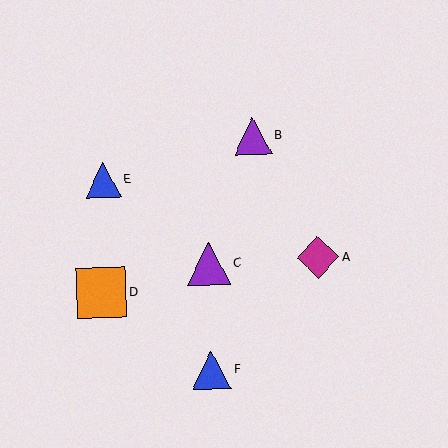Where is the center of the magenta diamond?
The center of the magenta diamond is at (318, 257).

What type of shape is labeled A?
Shape A is a magenta diamond.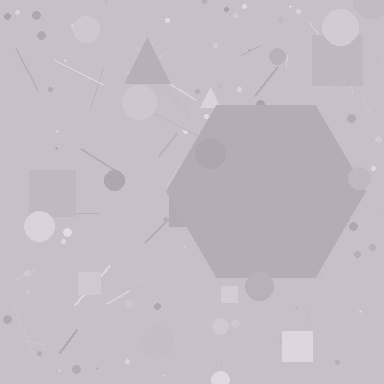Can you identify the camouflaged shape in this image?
The camouflaged shape is a hexagon.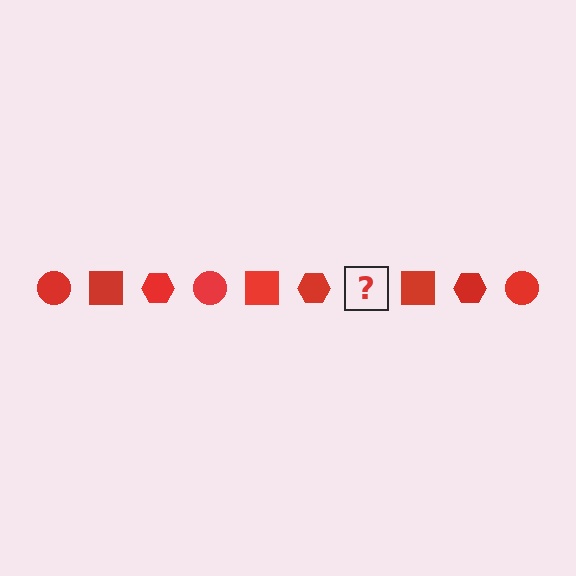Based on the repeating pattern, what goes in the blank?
The blank should be a red circle.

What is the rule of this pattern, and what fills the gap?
The rule is that the pattern cycles through circle, square, hexagon shapes in red. The gap should be filled with a red circle.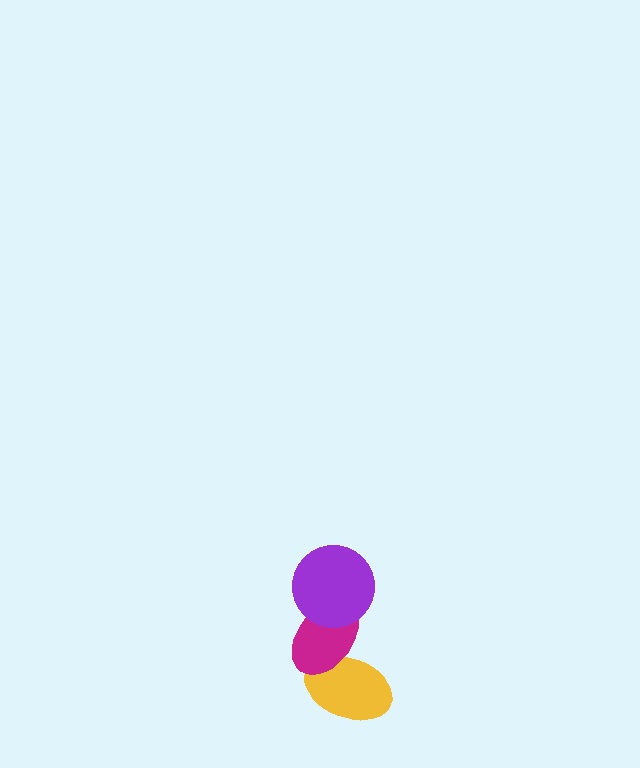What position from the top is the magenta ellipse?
The magenta ellipse is 2nd from the top.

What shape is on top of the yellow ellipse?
The magenta ellipse is on top of the yellow ellipse.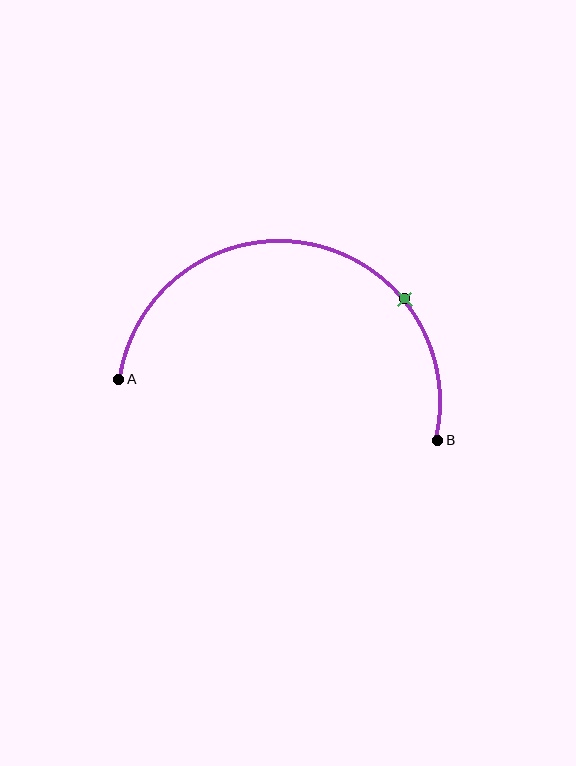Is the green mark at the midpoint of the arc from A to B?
No. The green mark lies on the arc but is closer to endpoint B. The arc midpoint would be at the point on the curve equidistant along the arc from both A and B.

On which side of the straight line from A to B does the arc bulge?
The arc bulges above the straight line connecting A and B.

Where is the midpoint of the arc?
The arc midpoint is the point on the curve farthest from the straight line joining A and B. It sits above that line.